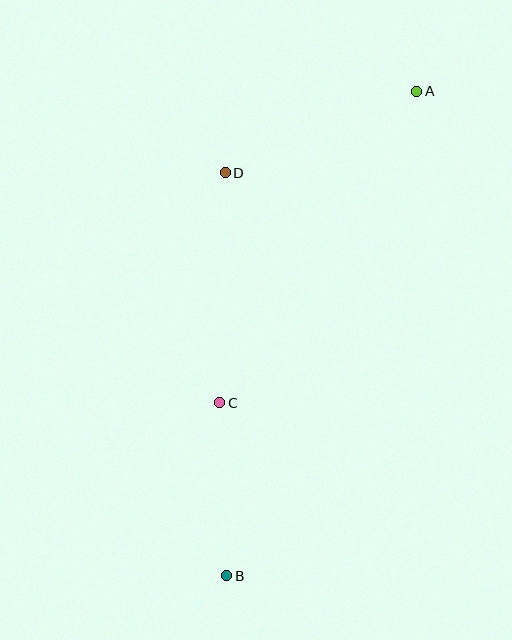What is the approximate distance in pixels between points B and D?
The distance between B and D is approximately 403 pixels.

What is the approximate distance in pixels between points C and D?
The distance between C and D is approximately 230 pixels.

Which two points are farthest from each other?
Points A and B are farthest from each other.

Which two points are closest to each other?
Points B and C are closest to each other.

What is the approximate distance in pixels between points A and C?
The distance between A and C is approximately 368 pixels.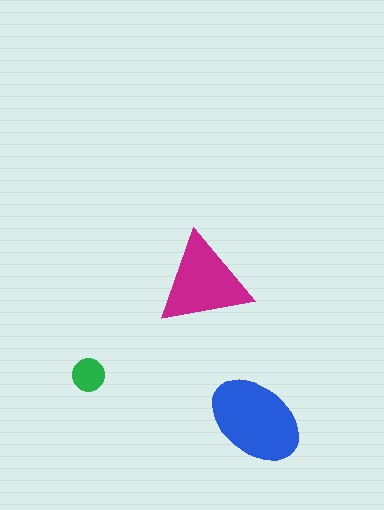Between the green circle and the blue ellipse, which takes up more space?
The blue ellipse.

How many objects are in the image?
There are 3 objects in the image.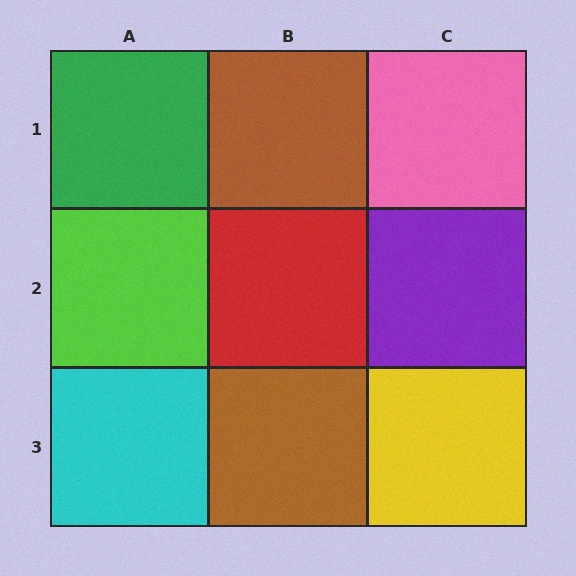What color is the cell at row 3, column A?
Cyan.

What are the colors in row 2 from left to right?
Lime, red, purple.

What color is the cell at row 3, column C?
Yellow.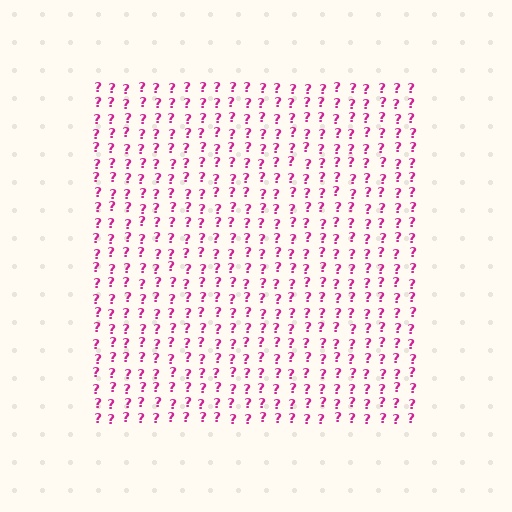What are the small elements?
The small elements are question marks.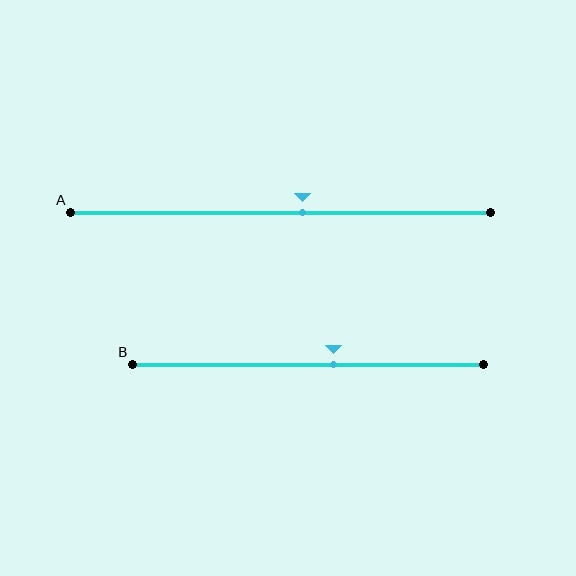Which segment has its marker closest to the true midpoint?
Segment A has its marker closest to the true midpoint.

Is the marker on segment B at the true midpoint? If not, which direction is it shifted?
No, the marker on segment B is shifted to the right by about 7% of the segment length.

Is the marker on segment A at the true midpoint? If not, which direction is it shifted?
No, the marker on segment A is shifted to the right by about 5% of the segment length.